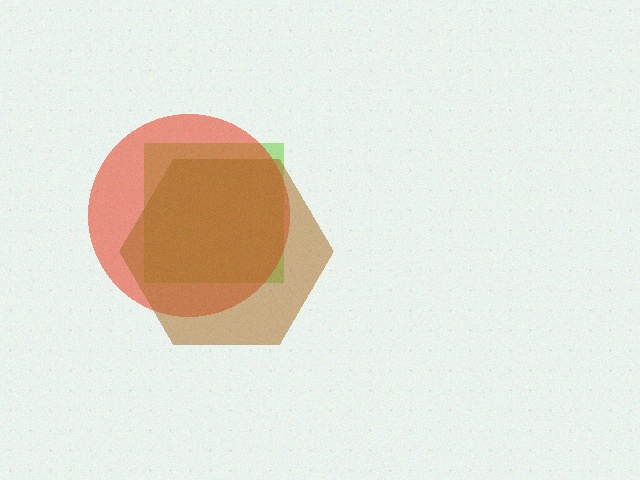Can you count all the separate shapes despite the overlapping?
Yes, there are 3 separate shapes.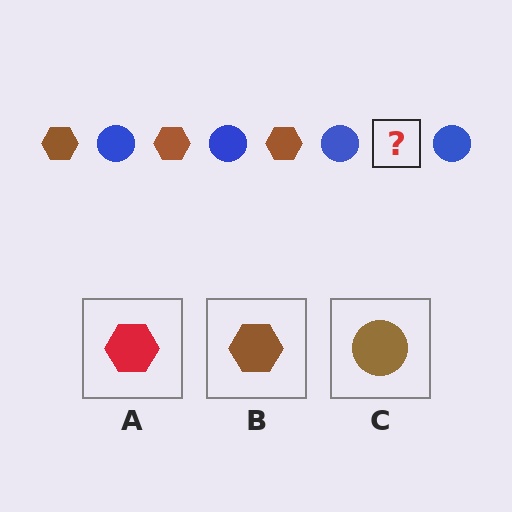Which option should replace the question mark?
Option B.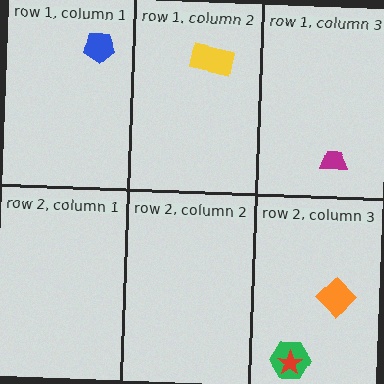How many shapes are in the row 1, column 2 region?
1.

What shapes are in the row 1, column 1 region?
The blue pentagon.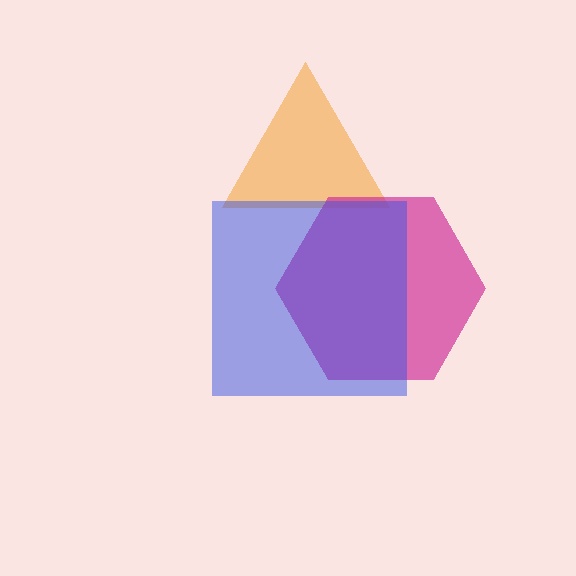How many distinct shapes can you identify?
There are 3 distinct shapes: an orange triangle, a magenta hexagon, a blue square.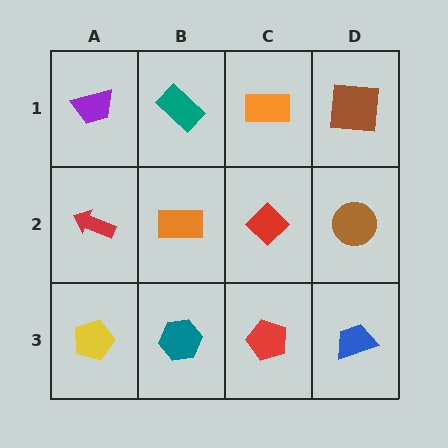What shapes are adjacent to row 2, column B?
A teal rectangle (row 1, column B), a teal hexagon (row 3, column B), a red arrow (row 2, column A), a red diamond (row 2, column C).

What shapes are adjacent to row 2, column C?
An orange rectangle (row 1, column C), a red pentagon (row 3, column C), an orange rectangle (row 2, column B), a brown circle (row 2, column D).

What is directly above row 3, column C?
A red diamond.